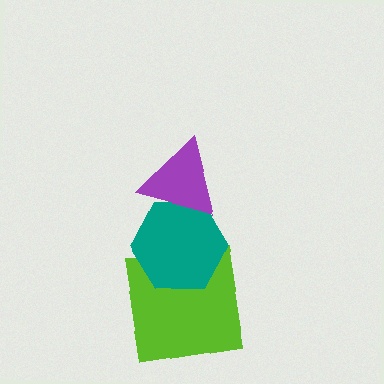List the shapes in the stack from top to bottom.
From top to bottom: the purple triangle, the teal hexagon, the lime square.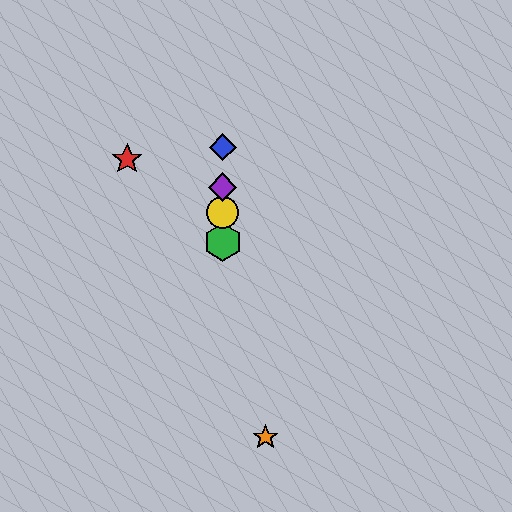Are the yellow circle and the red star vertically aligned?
No, the yellow circle is at x≈223 and the red star is at x≈127.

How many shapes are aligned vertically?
4 shapes (the blue diamond, the green hexagon, the yellow circle, the purple diamond) are aligned vertically.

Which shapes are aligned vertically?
The blue diamond, the green hexagon, the yellow circle, the purple diamond are aligned vertically.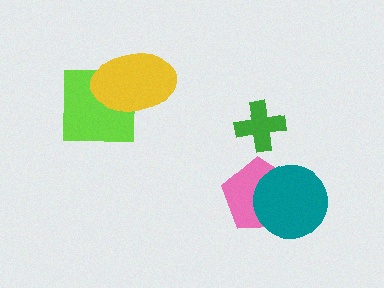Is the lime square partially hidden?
Yes, it is partially covered by another shape.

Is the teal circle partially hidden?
No, no other shape covers it.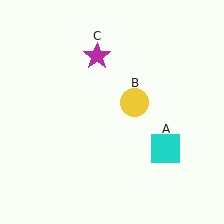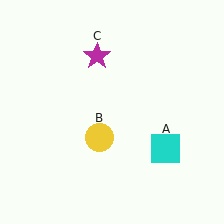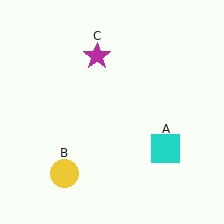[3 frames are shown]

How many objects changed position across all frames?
1 object changed position: yellow circle (object B).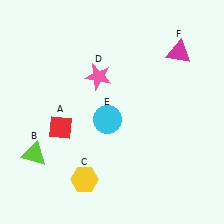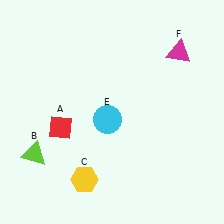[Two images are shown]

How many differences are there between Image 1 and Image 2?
There is 1 difference between the two images.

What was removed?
The pink star (D) was removed in Image 2.